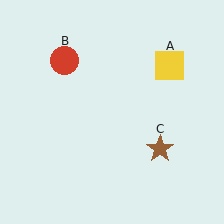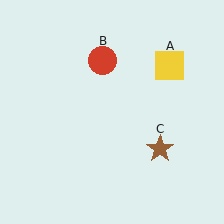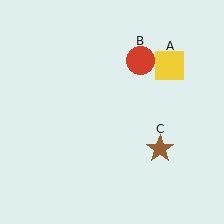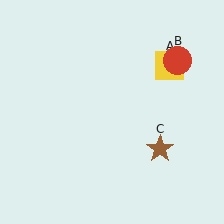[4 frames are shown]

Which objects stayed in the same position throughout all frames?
Yellow square (object A) and brown star (object C) remained stationary.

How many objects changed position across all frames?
1 object changed position: red circle (object B).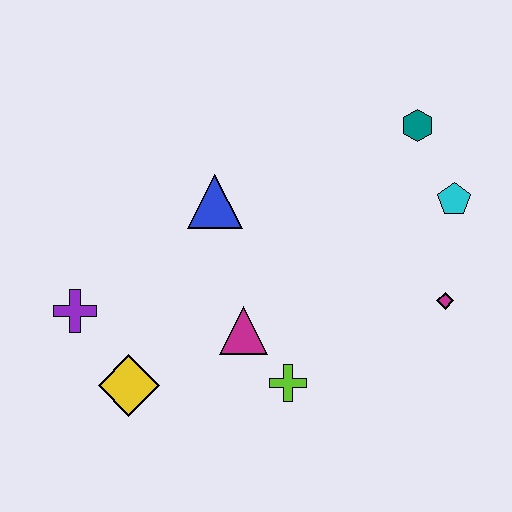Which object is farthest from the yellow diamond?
The teal hexagon is farthest from the yellow diamond.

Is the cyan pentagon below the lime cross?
No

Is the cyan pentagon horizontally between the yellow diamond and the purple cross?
No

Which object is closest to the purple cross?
The yellow diamond is closest to the purple cross.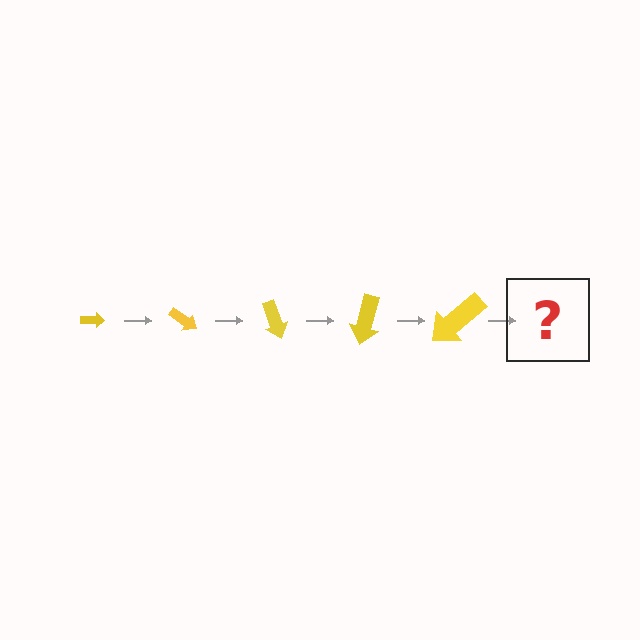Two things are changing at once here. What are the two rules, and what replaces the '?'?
The two rules are that the arrow grows larger each step and it rotates 35 degrees each step. The '?' should be an arrow, larger than the previous one and rotated 175 degrees from the start.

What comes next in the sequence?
The next element should be an arrow, larger than the previous one and rotated 175 degrees from the start.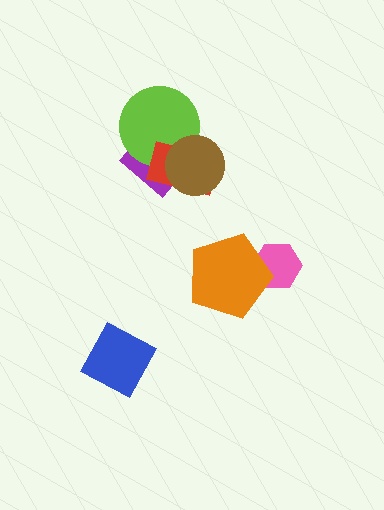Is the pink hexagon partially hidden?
Yes, it is partially covered by another shape.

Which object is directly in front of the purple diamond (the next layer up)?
The lime circle is directly in front of the purple diamond.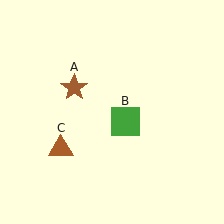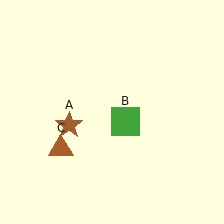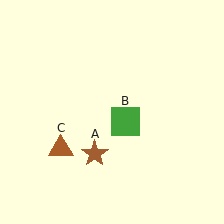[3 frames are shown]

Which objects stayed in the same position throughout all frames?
Green square (object B) and brown triangle (object C) remained stationary.